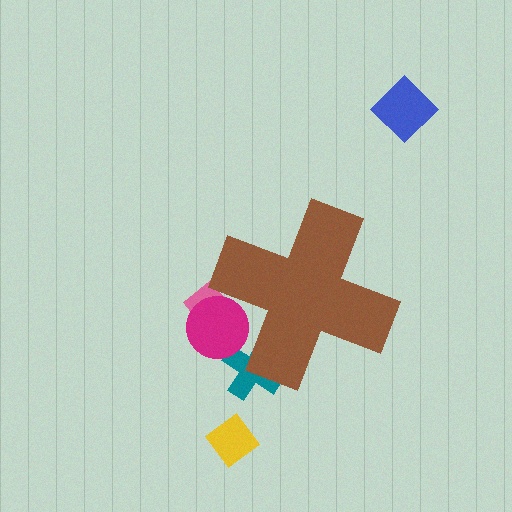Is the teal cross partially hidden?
Yes, the teal cross is partially hidden behind the brown cross.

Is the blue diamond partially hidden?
No, the blue diamond is fully visible.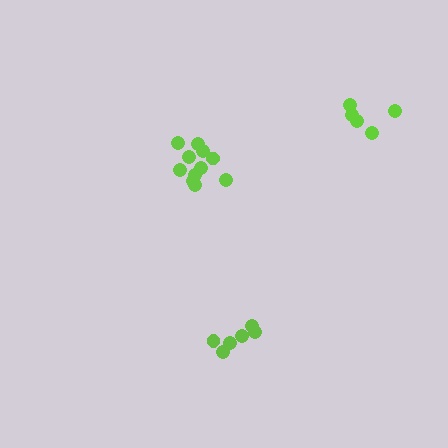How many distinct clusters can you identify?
There are 3 distinct clusters.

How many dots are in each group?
Group 1: 6 dots, Group 2: 11 dots, Group 3: 5 dots (22 total).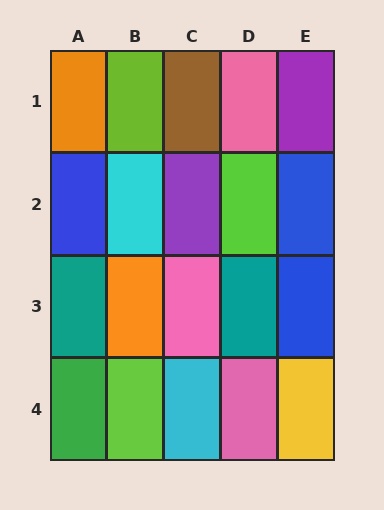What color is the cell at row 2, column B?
Cyan.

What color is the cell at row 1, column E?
Purple.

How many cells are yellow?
1 cell is yellow.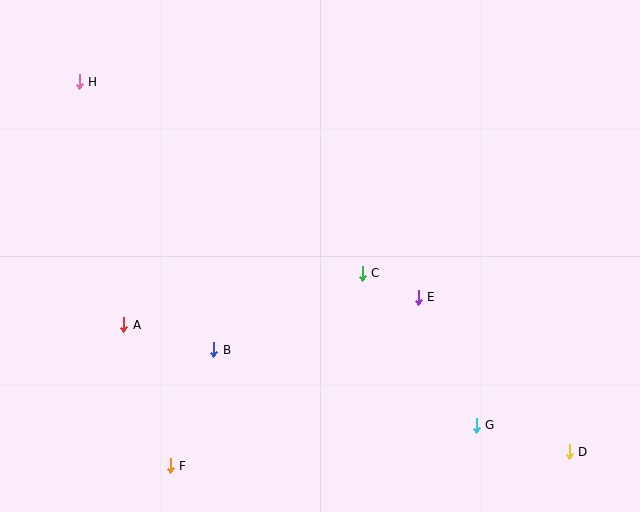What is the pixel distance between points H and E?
The distance between H and E is 402 pixels.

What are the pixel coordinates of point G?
Point G is at (476, 425).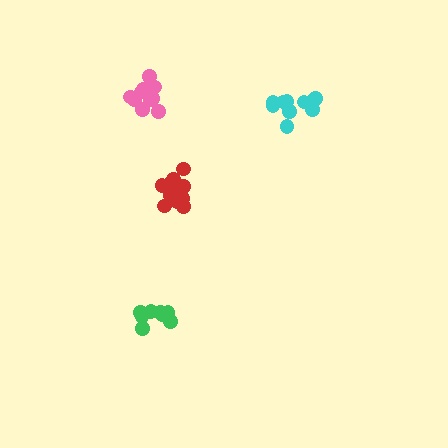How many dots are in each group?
Group 1: 10 dots, Group 2: 8 dots, Group 3: 13 dots, Group 4: 10 dots (41 total).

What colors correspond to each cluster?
The clusters are colored: cyan, green, red, pink.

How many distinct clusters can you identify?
There are 4 distinct clusters.